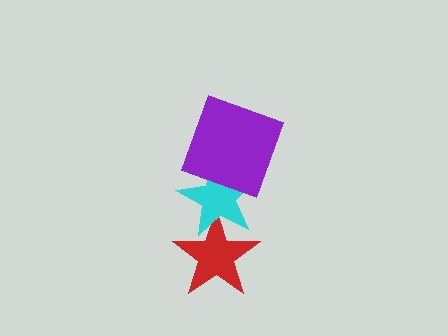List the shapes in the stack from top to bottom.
From top to bottom: the purple square, the cyan star, the red star.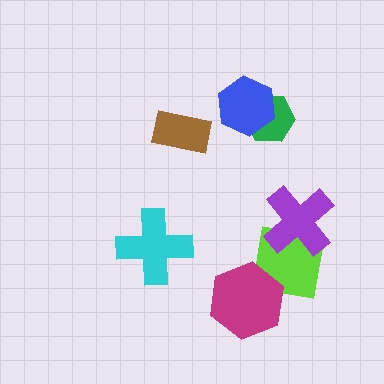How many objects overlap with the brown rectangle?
0 objects overlap with the brown rectangle.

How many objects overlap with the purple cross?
1 object overlaps with the purple cross.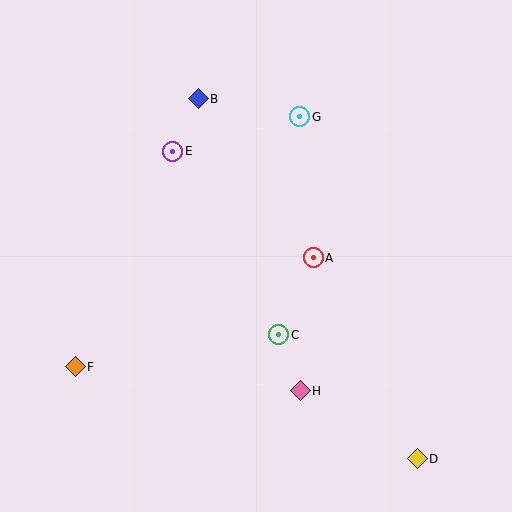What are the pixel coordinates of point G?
Point G is at (300, 117).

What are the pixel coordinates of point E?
Point E is at (173, 151).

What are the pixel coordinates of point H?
Point H is at (300, 391).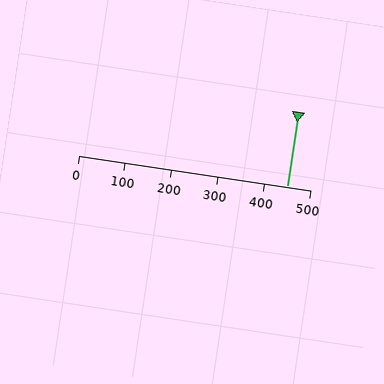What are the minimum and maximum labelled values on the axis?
The axis runs from 0 to 500.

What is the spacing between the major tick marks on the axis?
The major ticks are spaced 100 apart.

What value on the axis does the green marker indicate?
The marker indicates approximately 450.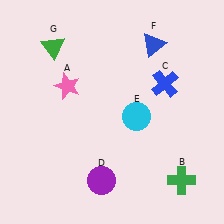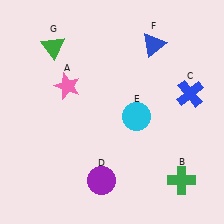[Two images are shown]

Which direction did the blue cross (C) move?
The blue cross (C) moved right.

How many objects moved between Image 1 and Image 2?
1 object moved between the two images.